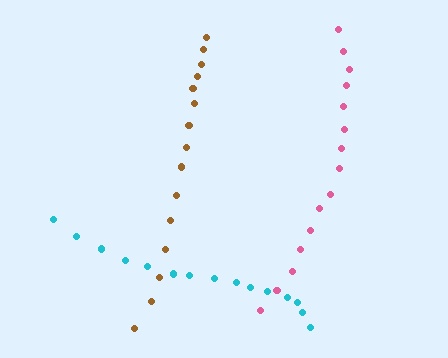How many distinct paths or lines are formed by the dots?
There are 3 distinct paths.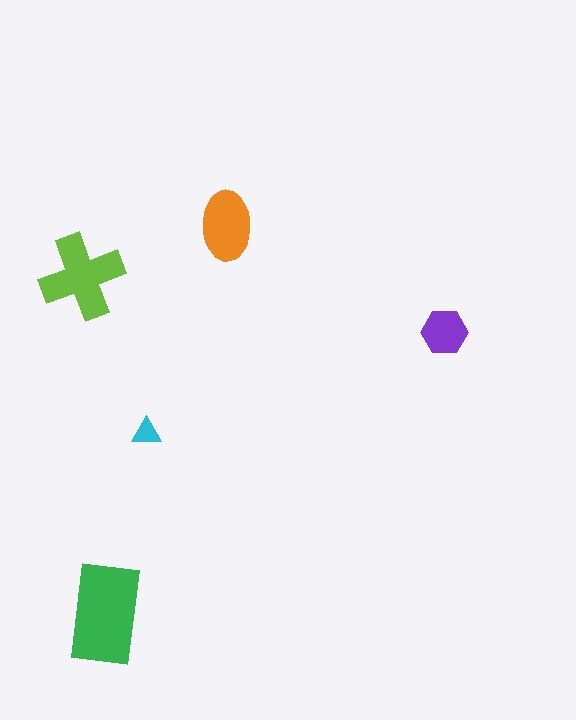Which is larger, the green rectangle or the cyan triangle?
The green rectangle.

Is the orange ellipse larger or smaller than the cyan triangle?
Larger.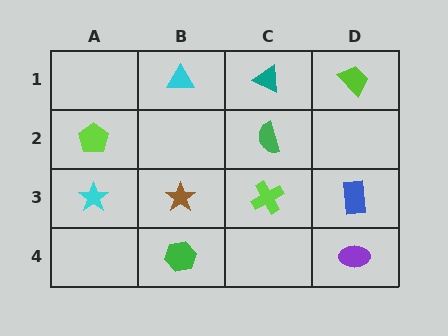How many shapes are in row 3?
4 shapes.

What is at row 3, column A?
A cyan star.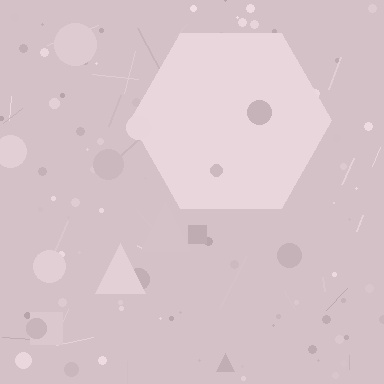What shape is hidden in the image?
A hexagon is hidden in the image.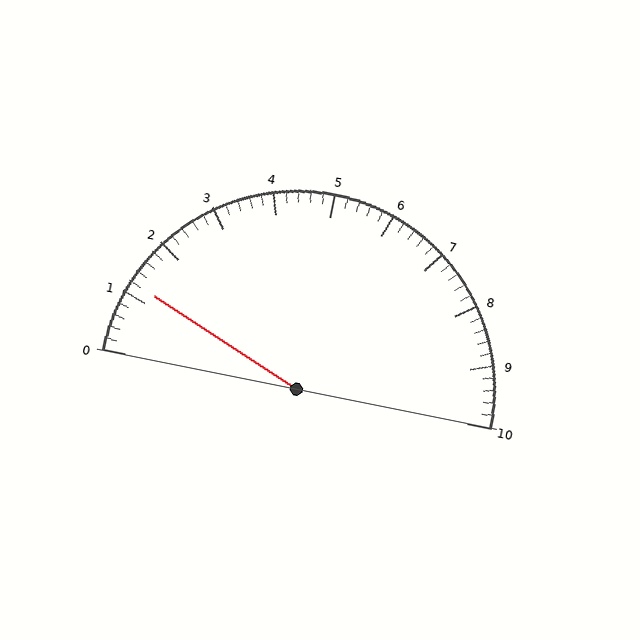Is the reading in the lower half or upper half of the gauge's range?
The reading is in the lower half of the range (0 to 10).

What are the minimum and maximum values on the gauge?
The gauge ranges from 0 to 10.